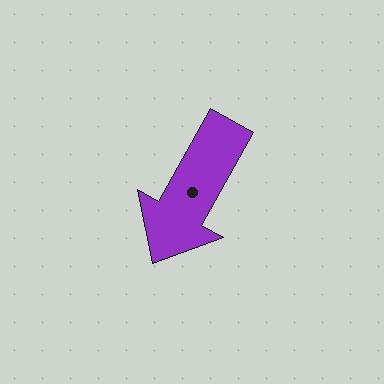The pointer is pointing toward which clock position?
Roughly 7 o'clock.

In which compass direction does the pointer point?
Southwest.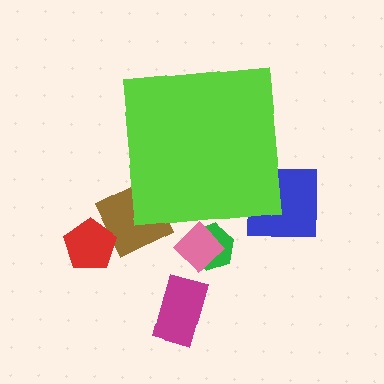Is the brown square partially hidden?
Yes, the brown square is partially hidden behind the lime square.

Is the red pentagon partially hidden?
No, the red pentagon is fully visible.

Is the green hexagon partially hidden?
Yes, the green hexagon is partially hidden behind the lime square.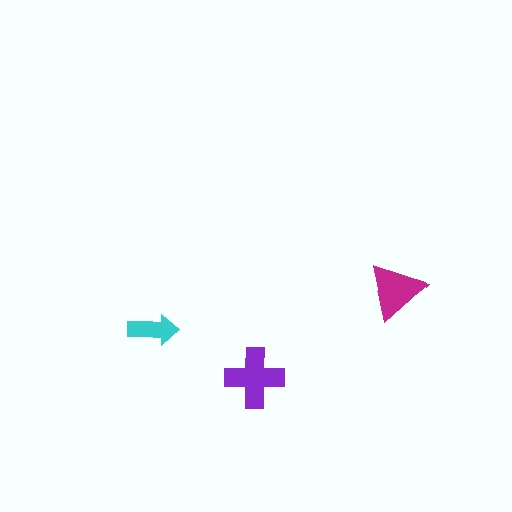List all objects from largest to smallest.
The purple cross, the magenta triangle, the cyan arrow.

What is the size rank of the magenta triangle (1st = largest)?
2nd.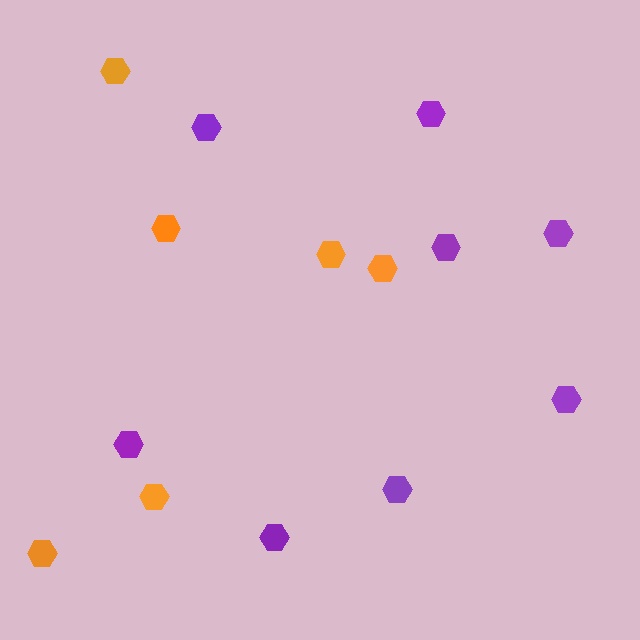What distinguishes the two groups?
There are 2 groups: one group of purple hexagons (8) and one group of orange hexagons (6).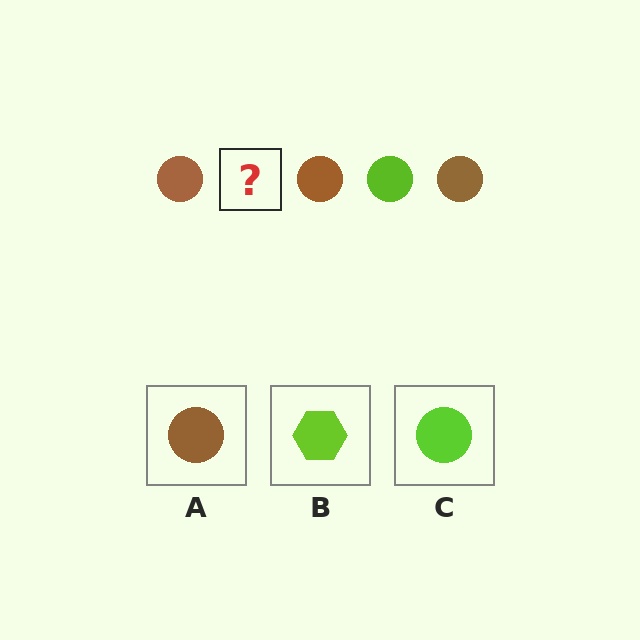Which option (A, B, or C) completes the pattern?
C.